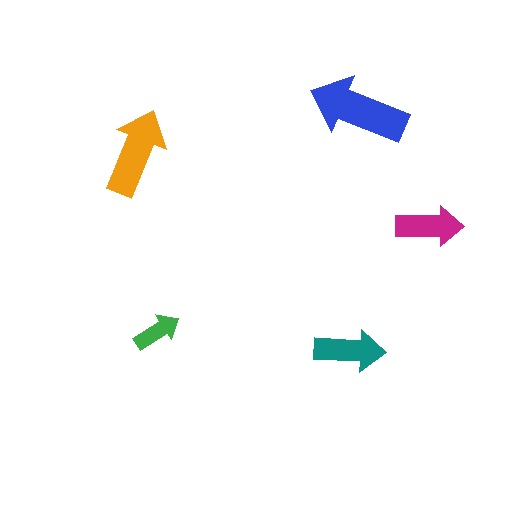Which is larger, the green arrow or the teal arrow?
The teal one.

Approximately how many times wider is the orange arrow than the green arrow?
About 2 times wider.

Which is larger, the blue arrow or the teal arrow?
The blue one.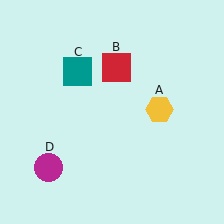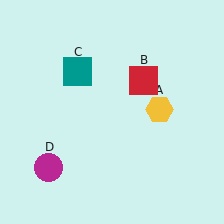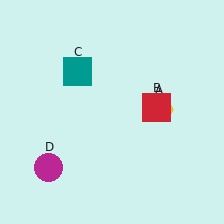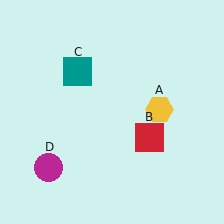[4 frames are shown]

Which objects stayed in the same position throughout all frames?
Yellow hexagon (object A) and teal square (object C) and magenta circle (object D) remained stationary.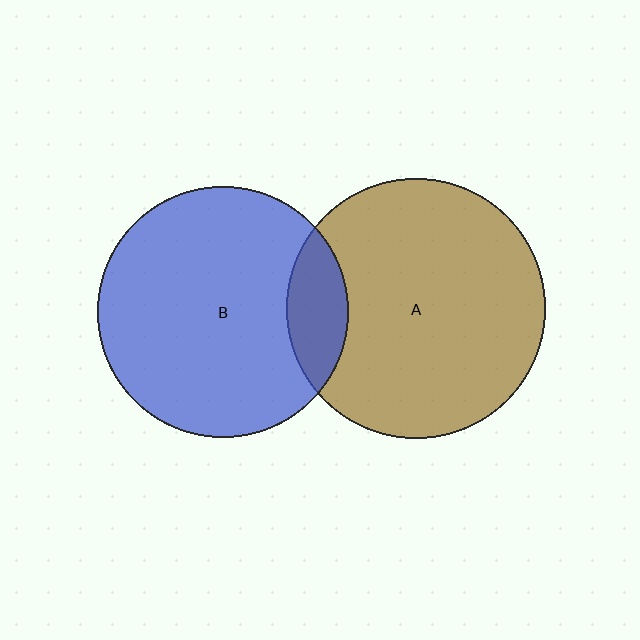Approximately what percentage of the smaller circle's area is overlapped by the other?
Approximately 15%.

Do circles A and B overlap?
Yes.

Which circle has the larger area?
Circle A (brown).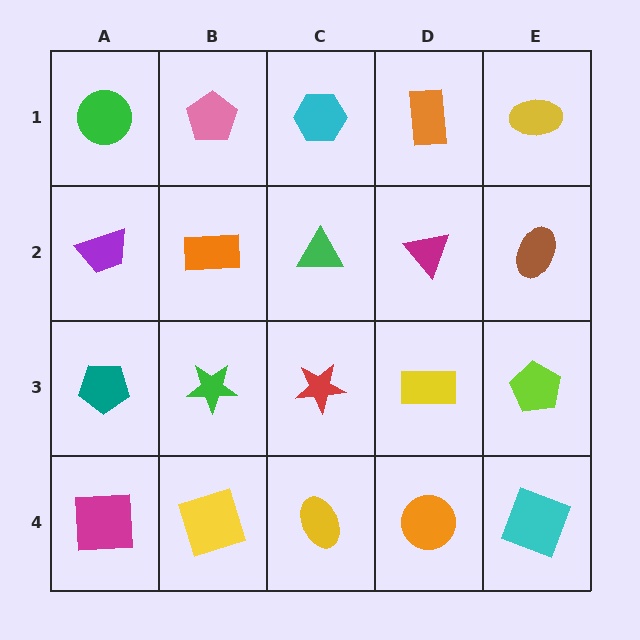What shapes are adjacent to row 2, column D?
An orange rectangle (row 1, column D), a yellow rectangle (row 3, column D), a green triangle (row 2, column C), a brown ellipse (row 2, column E).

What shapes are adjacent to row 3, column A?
A purple trapezoid (row 2, column A), a magenta square (row 4, column A), a green star (row 3, column B).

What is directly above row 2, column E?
A yellow ellipse.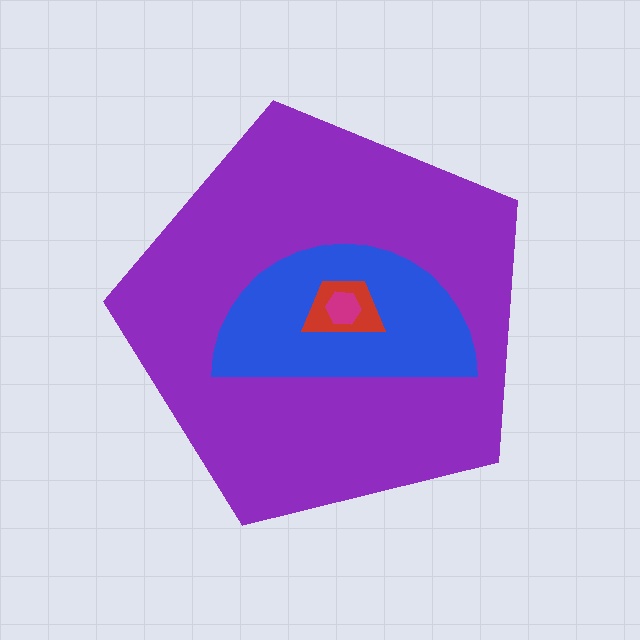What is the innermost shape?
The magenta hexagon.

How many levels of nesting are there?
4.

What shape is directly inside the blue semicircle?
The red trapezoid.